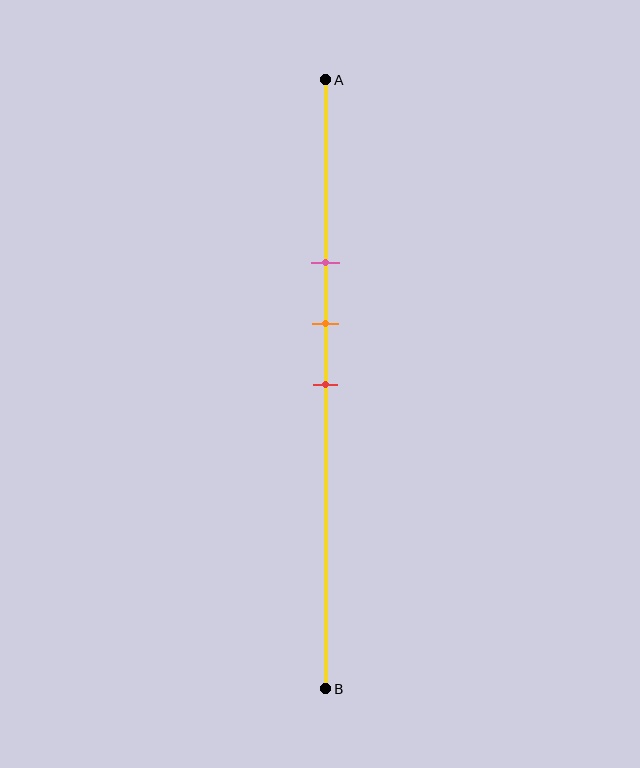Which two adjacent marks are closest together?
The orange and red marks are the closest adjacent pair.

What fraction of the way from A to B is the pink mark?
The pink mark is approximately 30% (0.3) of the way from A to B.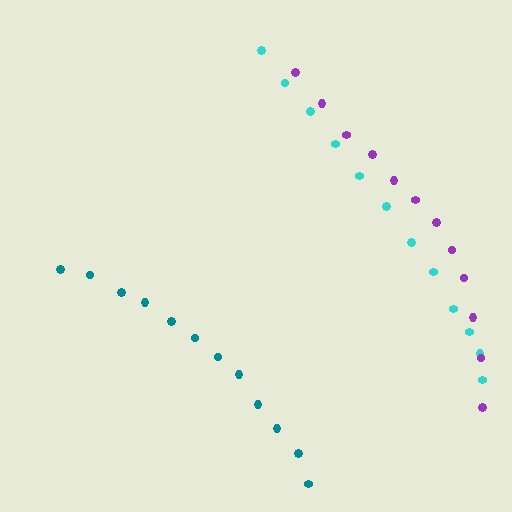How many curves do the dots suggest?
There are 3 distinct paths.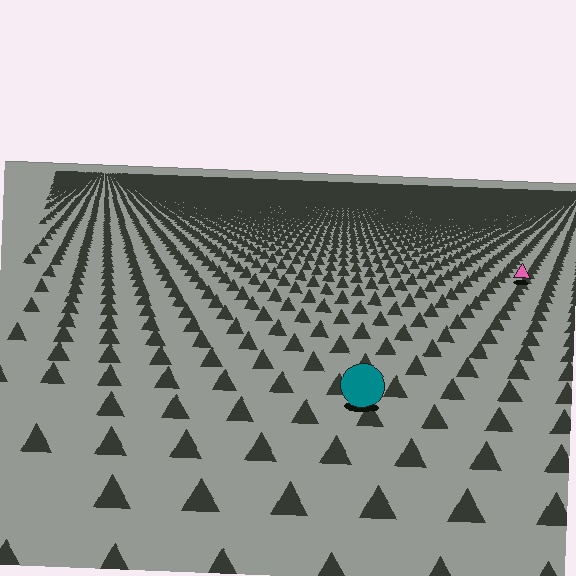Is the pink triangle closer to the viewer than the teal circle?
No. The teal circle is closer — you can tell from the texture gradient: the ground texture is coarser near it.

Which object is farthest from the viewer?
The pink triangle is farthest from the viewer. It appears smaller and the ground texture around it is denser.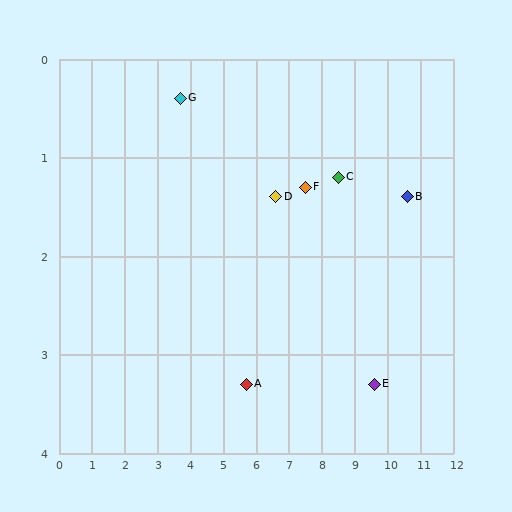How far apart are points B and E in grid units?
Points B and E are about 2.1 grid units apart.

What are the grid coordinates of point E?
Point E is at approximately (9.6, 3.3).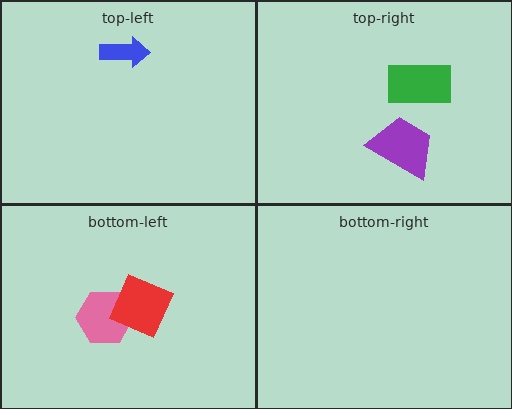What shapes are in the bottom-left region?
The pink hexagon, the red square.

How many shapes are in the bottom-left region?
2.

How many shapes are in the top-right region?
2.